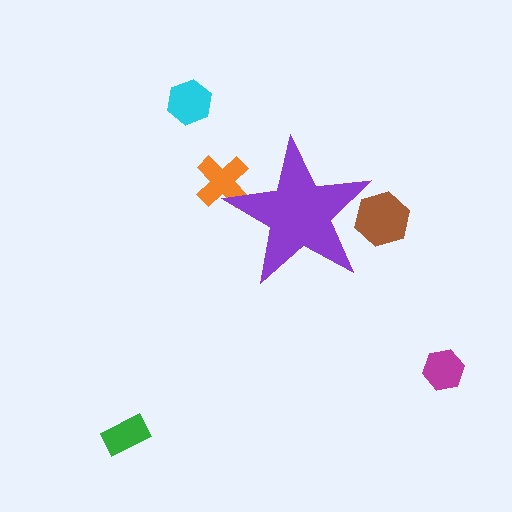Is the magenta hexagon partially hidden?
No, the magenta hexagon is fully visible.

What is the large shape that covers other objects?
A purple star.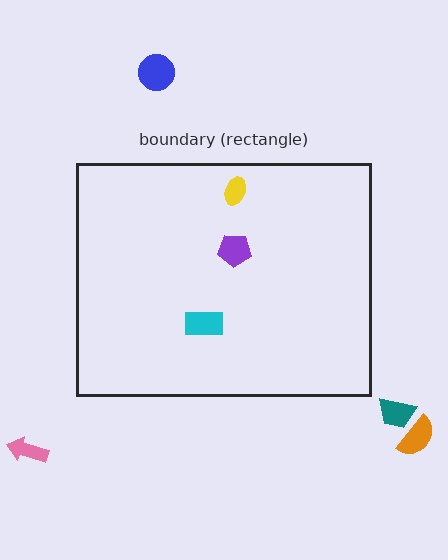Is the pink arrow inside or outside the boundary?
Outside.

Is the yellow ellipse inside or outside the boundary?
Inside.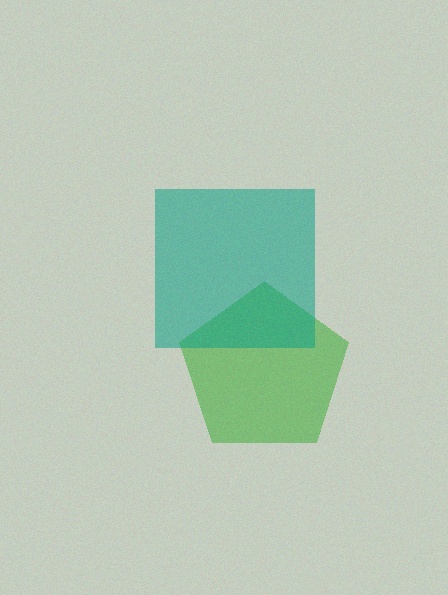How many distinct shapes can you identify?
There are 2 distinct shapes: a green pentagon, a teal square.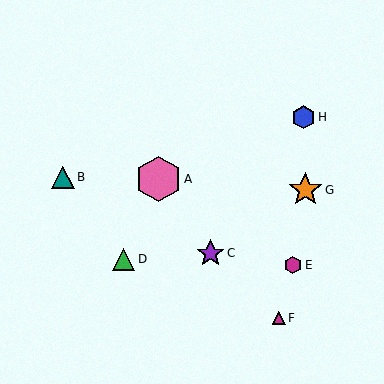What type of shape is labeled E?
Shape E is a magenta hexagon.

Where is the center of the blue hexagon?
The center of the blue hexagon is at (304, 117).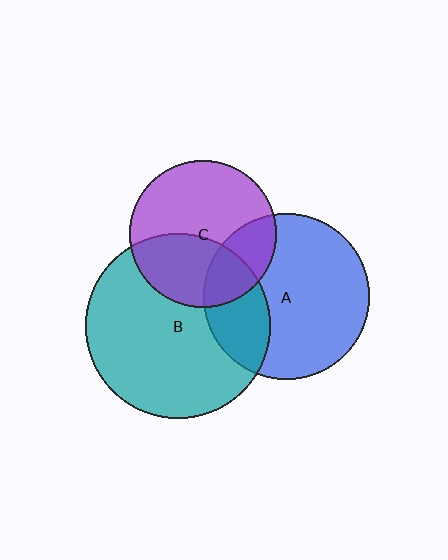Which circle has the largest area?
Circle B (teal).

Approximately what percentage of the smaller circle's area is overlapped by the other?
Approximately 25%.